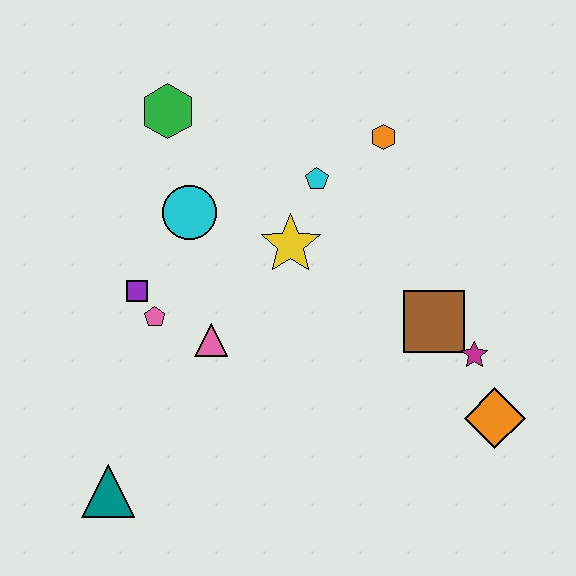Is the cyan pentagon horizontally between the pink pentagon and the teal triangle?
No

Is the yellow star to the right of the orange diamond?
No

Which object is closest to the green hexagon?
The cyan circle is closest to the green hexagon.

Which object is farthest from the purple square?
The orange diamond is farthest from the purple square.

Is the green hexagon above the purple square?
Yes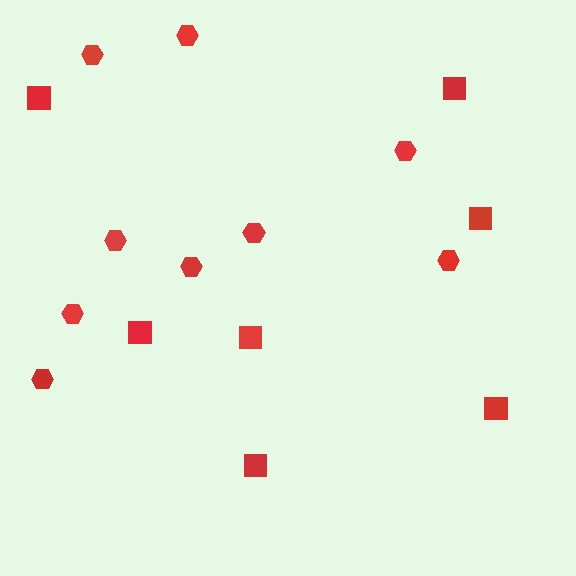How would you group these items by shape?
There are 2 groups: one group of squares (7) and one group of hexagons (9).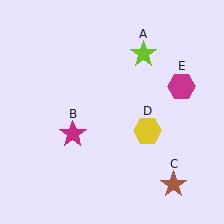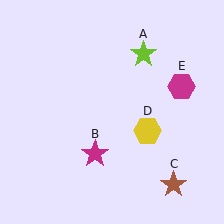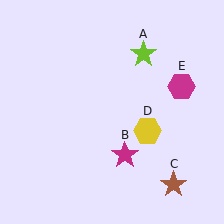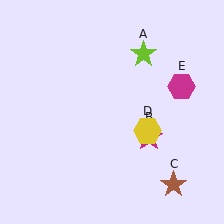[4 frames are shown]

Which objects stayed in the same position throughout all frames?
Lime star (object A) and brown star (object C) and yellow hexagon (object D) and magenta hexagon (object E) remained stationary.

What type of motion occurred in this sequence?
The magenta star (object B) rotated counterclockwise around the center of the scene.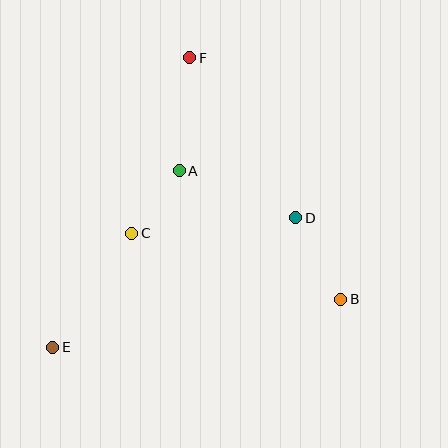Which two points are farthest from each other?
Points E and F are farthest from each other.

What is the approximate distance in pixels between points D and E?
The distance between D and E is approximately 275 pixels.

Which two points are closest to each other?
Points A and C are closest to each other.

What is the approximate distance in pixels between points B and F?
The distance between B and F is approximately 285 pixels.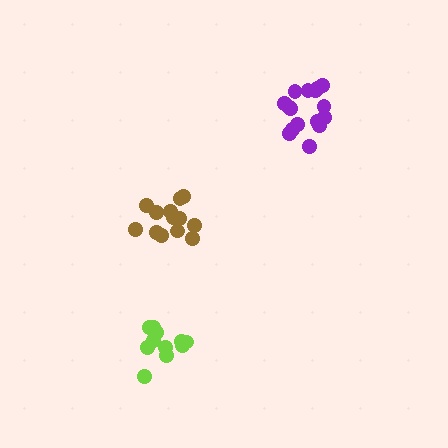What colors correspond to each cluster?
The clusters are colored: brown, purple, lime.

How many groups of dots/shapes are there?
There are 3 groups.